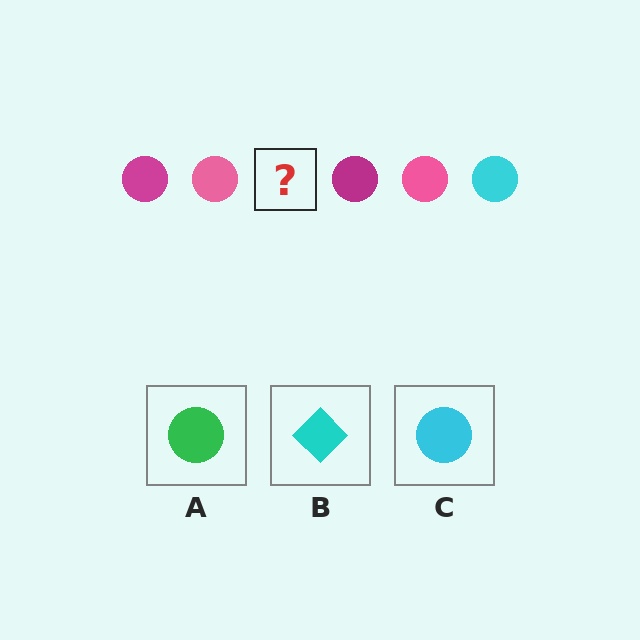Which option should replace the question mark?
Option C.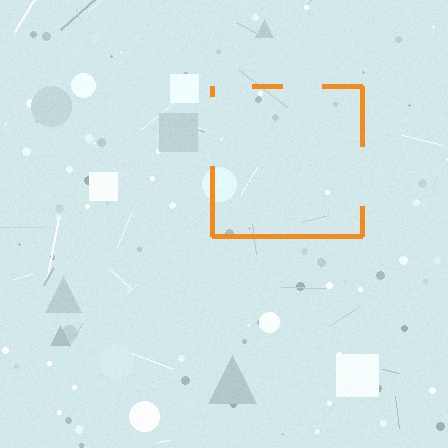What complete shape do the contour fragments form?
The contour fragments form a square.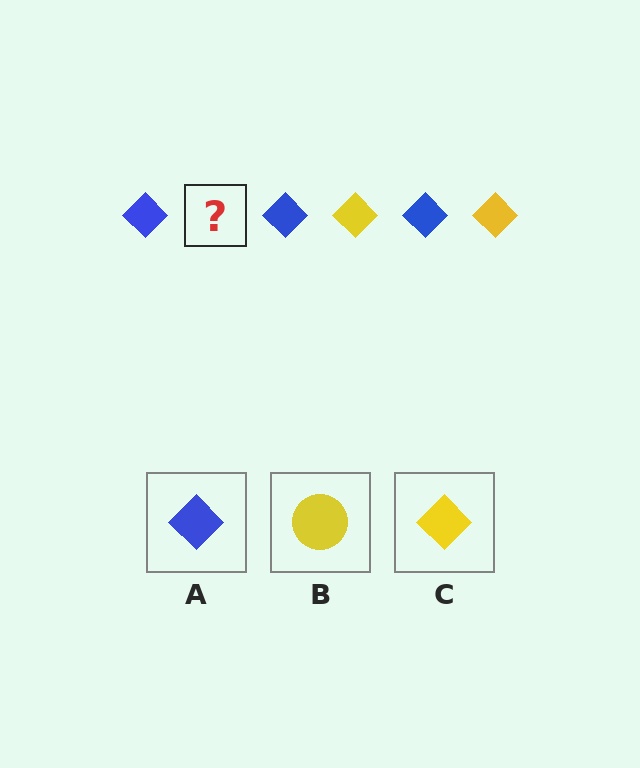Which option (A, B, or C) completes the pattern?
C.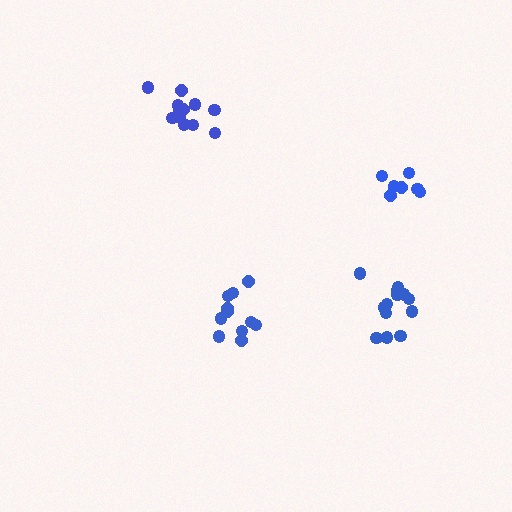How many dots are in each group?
Group 1: 13 dots, Group 2: 11 dots, Group 3: 13 dots, Group 4: 7 dots (44 total).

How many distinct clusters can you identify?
There are 4 distinct clusters.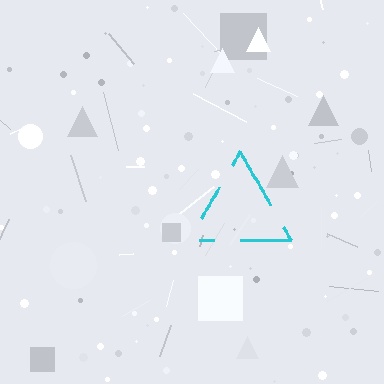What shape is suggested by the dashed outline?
The dashed outline suggests a triangle.